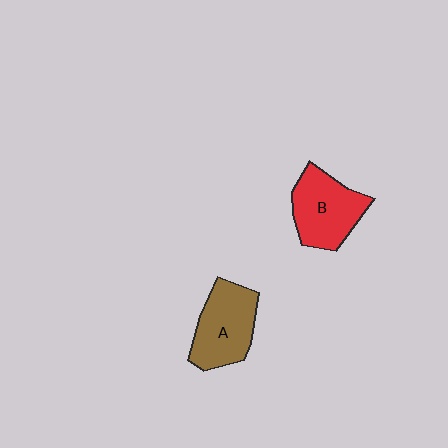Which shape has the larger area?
Shape A (brown).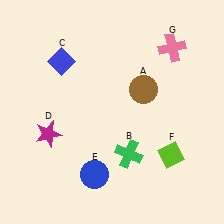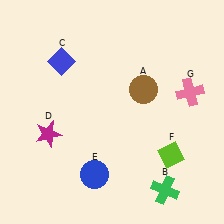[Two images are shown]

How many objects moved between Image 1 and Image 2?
2 objects moved between the two images.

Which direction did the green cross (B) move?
The green cross (B) moved right.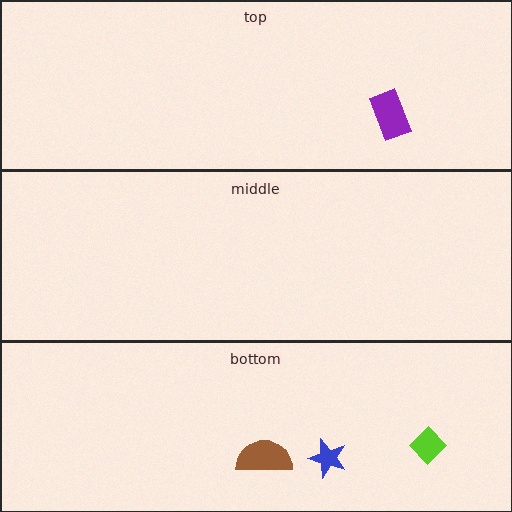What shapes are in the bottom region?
The lime diamond, the blue star, the brown semicircle.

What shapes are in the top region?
The purple rectangle.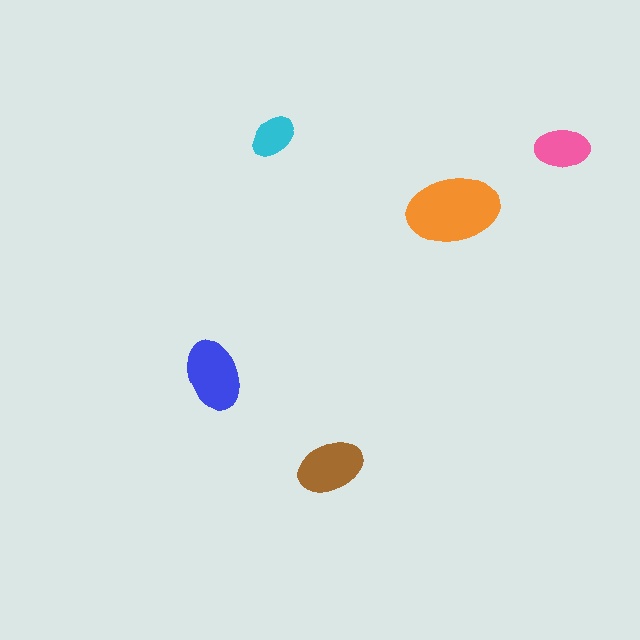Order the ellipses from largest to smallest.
the orange one, the blue one, the brown one, the pink one, the cyan one.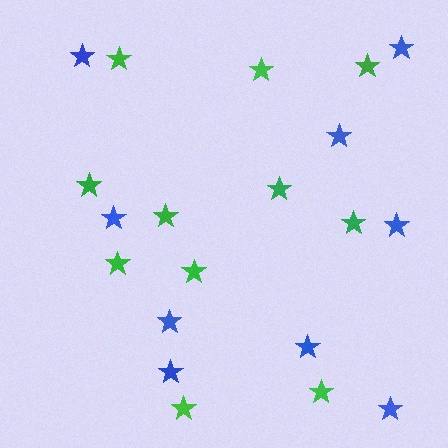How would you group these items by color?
There are 2 groups: one group of blue stars (9) and one group of green stars (11).